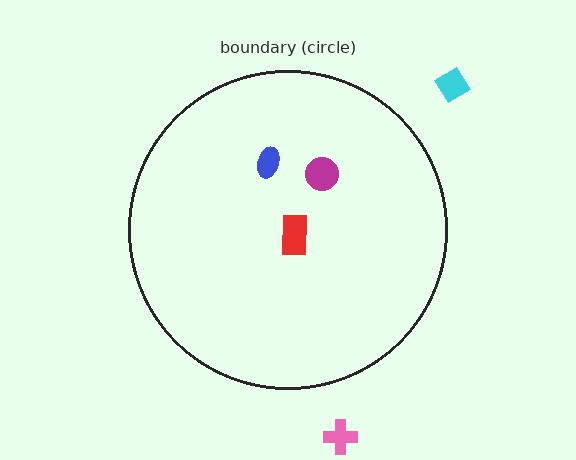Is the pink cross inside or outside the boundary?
Outside.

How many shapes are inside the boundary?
3 inside, 2 outside.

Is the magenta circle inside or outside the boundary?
Inside.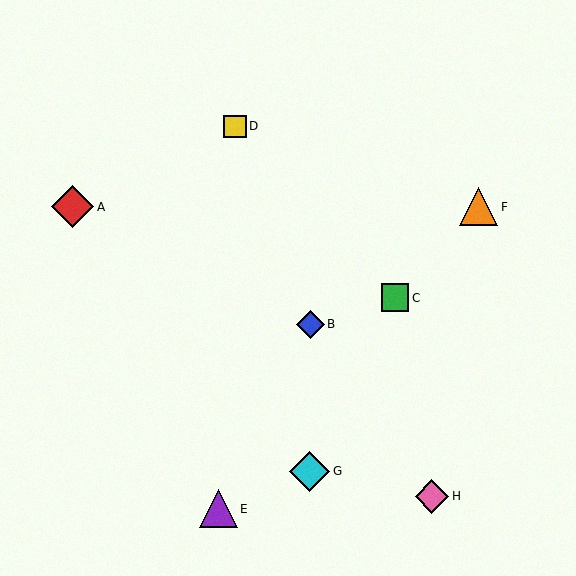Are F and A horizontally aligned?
Yes, both are at y≈207.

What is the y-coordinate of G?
Object G is at y≈471.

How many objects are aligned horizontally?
2 objects (A, F) are aligned horizontally.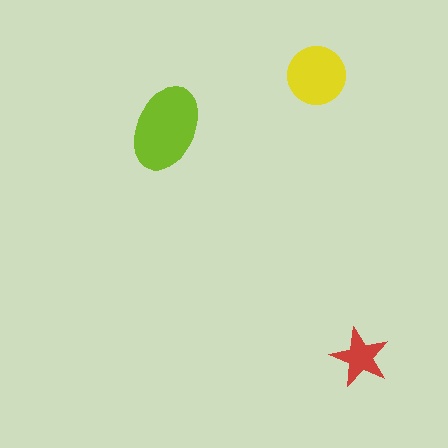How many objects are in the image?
There are 3 objects in the image.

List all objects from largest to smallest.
The lime ellipse, the yellow circle, the red star.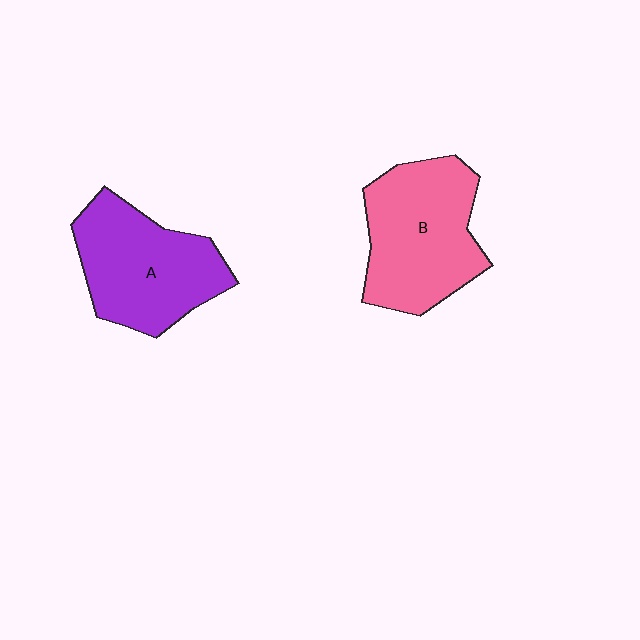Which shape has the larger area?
Shape B (pink).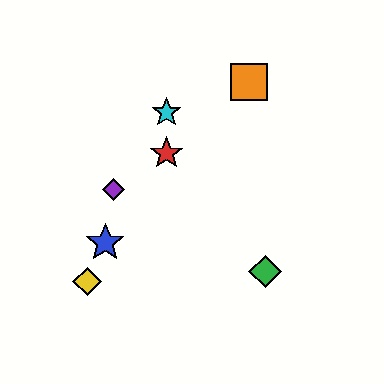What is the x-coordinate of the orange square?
The orange square is at x≈249.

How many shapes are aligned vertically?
2 shapes (the red star, the cyan star) are aligned vertically.